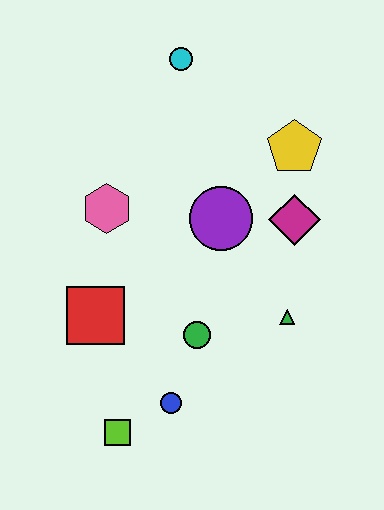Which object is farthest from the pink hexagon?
The lime square is farthest from the pink hexagon.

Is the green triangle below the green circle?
No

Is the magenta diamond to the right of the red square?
Yes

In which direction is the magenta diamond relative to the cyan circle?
The magenta diamond is below the cyan circle.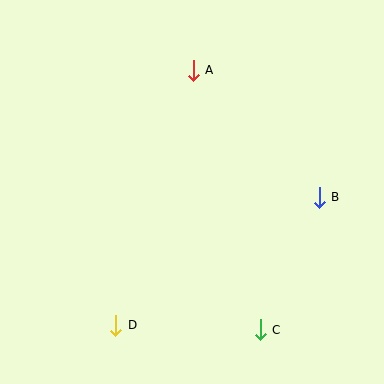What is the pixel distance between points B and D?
The distance between B and D is 240 pixels.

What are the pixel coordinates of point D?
Point D is at (116, 325).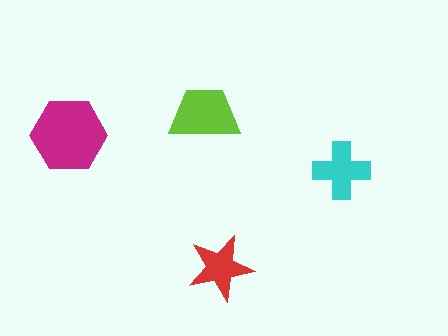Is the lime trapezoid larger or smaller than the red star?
Larger.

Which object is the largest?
The magenta hexagon.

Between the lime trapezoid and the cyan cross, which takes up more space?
The lime trapezoid.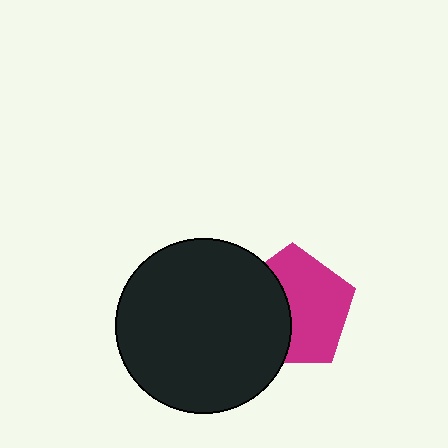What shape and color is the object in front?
The object in front is a black circle.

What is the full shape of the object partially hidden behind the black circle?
The partially hidden object is a magenta pentagon.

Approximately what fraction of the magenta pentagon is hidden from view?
Roughly 41% of the magenta pentagon is hidden behind the black circle.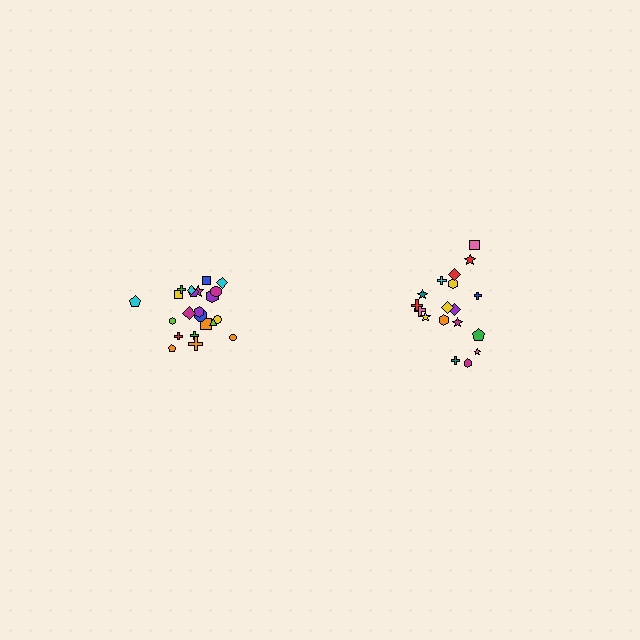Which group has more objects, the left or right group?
The left group.